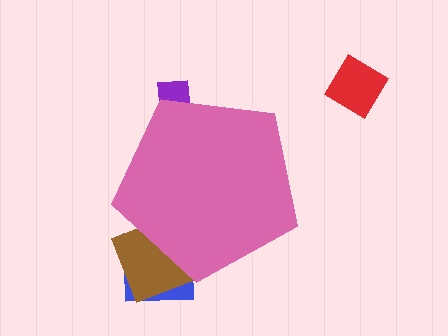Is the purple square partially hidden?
Yes, the purple square is partially hidden behind the pink pentagon.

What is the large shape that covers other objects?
A pink pentagon.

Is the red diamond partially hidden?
No, the red diamond is fully visible.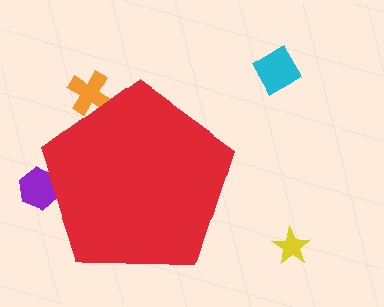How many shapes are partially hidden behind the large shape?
2 shapes are partially hidden.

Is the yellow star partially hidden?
No, the yellow star is fully visible.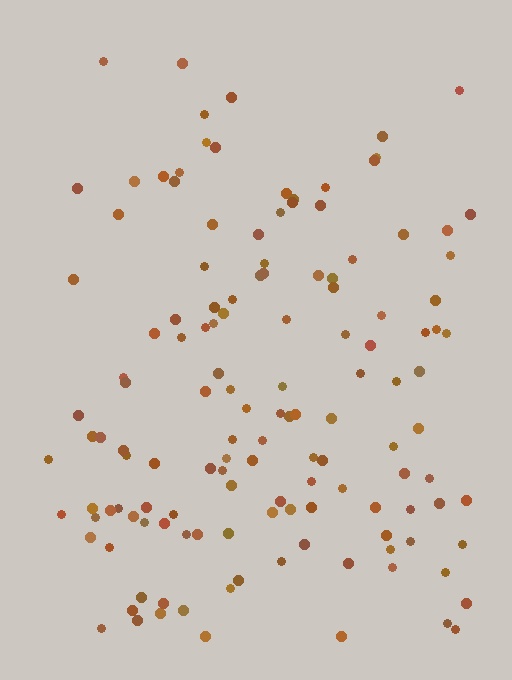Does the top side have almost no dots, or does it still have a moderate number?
Still a moderate number, just noticeably fewer than the bottom.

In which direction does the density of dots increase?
From top to bottom, with the bottom side densest.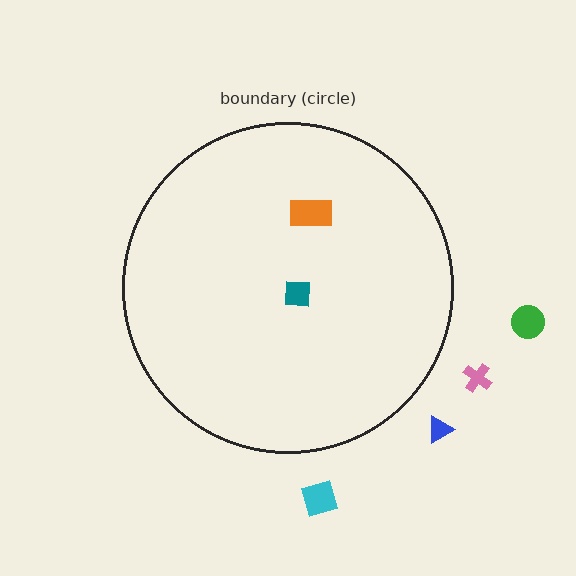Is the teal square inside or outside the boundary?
Inside.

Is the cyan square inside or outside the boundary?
Outside.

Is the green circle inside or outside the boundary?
Outside.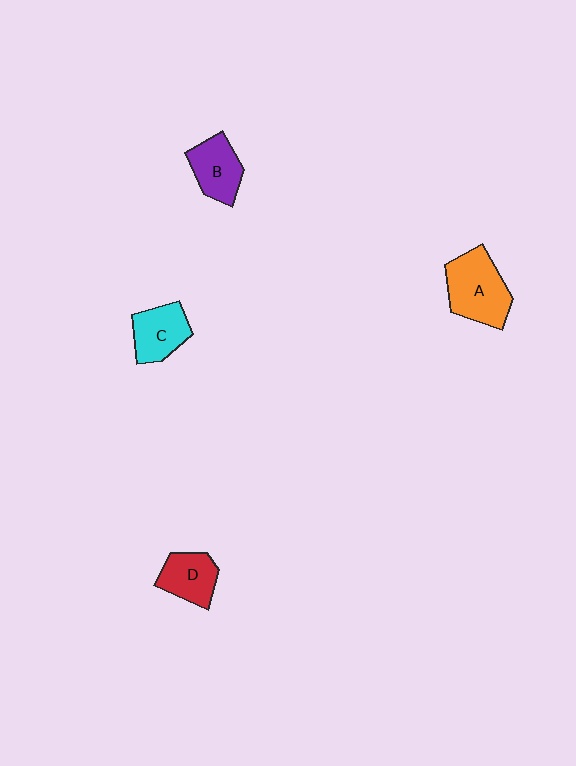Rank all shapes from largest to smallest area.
From largest to smallest: A (orange), B (purple), C (cyan), D (red).